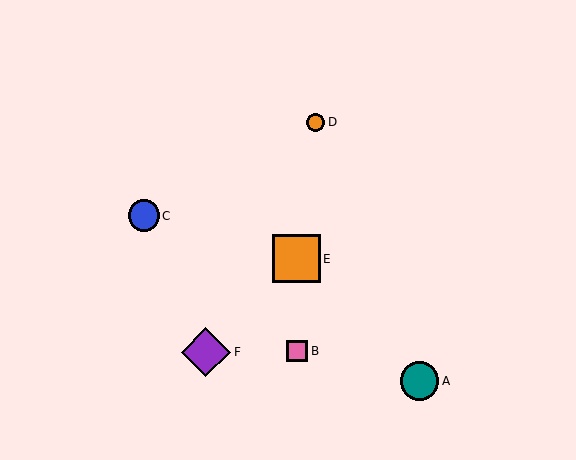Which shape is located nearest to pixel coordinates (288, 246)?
The orange square (labeled E) at (296, 259) is nearest to that location.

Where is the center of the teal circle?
The center of the teal circle is at (420, 381).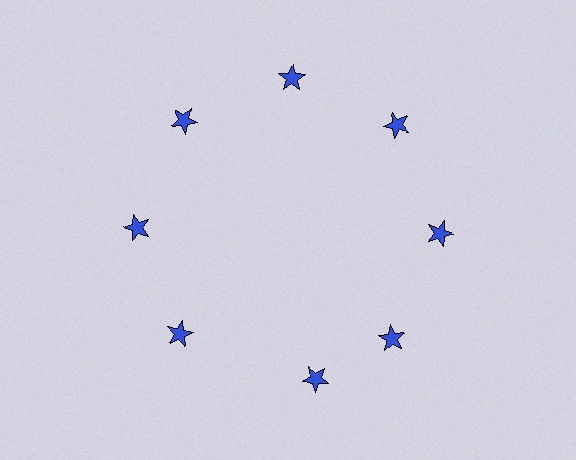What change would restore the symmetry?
The symmetry would be restored by rotating it back into even spacing with its neighbors so that all 8 stars sit at equal angles and equal distance from the center.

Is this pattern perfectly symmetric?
No. The 8 blue stars are arranged in a ring, but one element near the 6 o'clock position is rotated out of alignment along the ring, breaking the 8-fold rotational symmetry.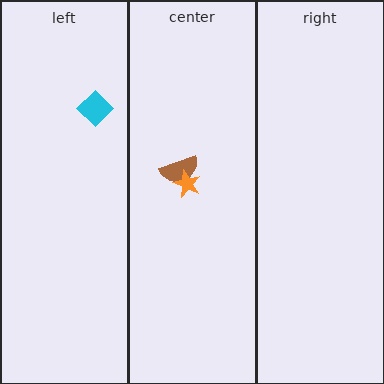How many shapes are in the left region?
1.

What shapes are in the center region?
The brown semicircle, the orange star.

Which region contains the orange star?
The center region.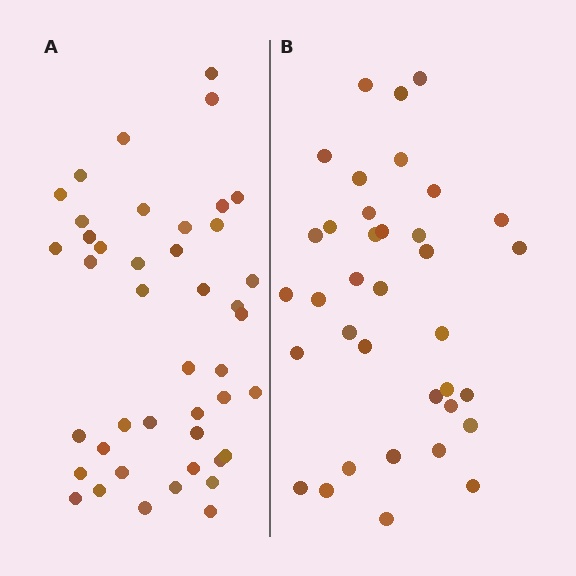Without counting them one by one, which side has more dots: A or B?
Region A (the left region) has more dots.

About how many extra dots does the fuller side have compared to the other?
Region A has roughly 8 or so more dots than region B.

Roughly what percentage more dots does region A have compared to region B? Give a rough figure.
About 20% more.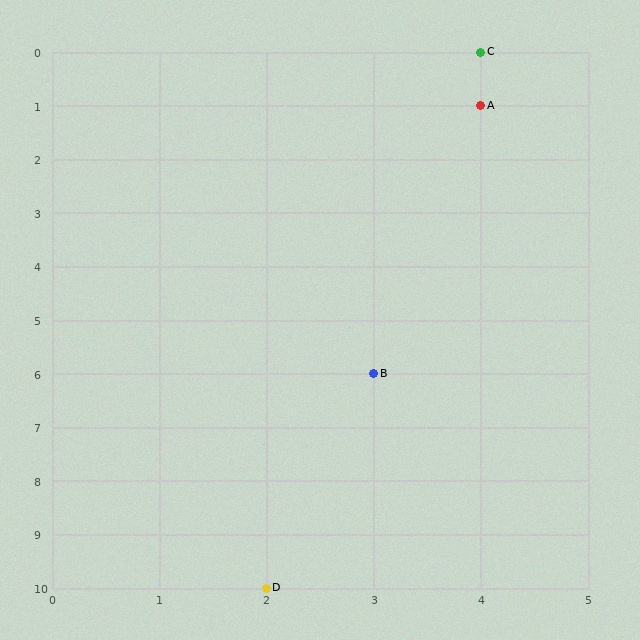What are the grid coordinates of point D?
Point D is at grid coordinates (2, 10).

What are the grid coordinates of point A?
Point A is at grid coordinates (4, 1).